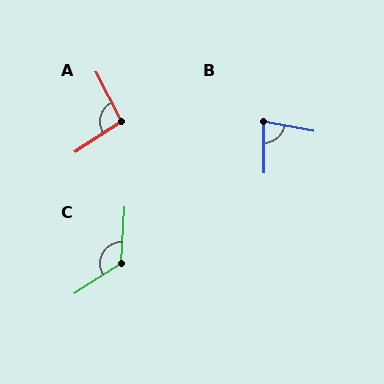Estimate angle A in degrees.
Approximately 96 degrees.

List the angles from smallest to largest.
B (78°), A (96°), C (126°).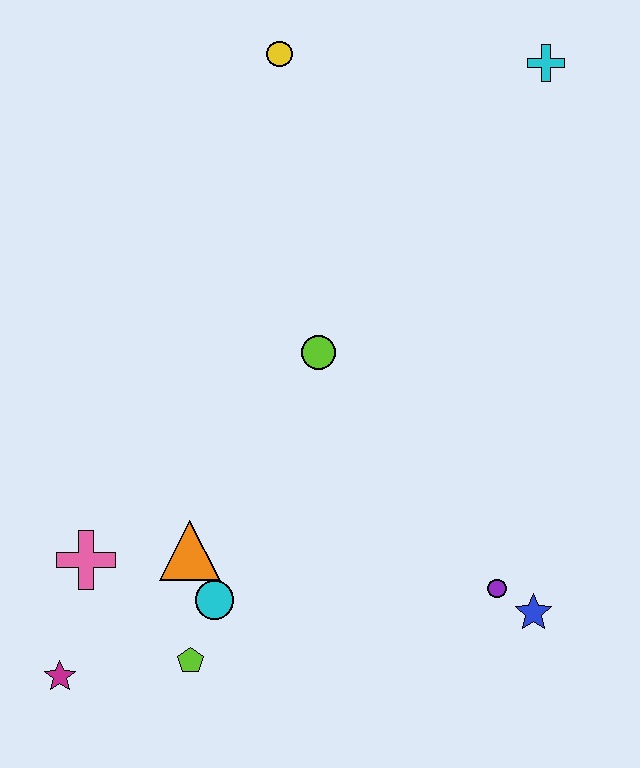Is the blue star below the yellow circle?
Yes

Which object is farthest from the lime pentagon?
The cyan cross is farthest from the lime pentagon.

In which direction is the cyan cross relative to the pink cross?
The cyan cross is above the pink cross.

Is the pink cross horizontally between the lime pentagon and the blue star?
No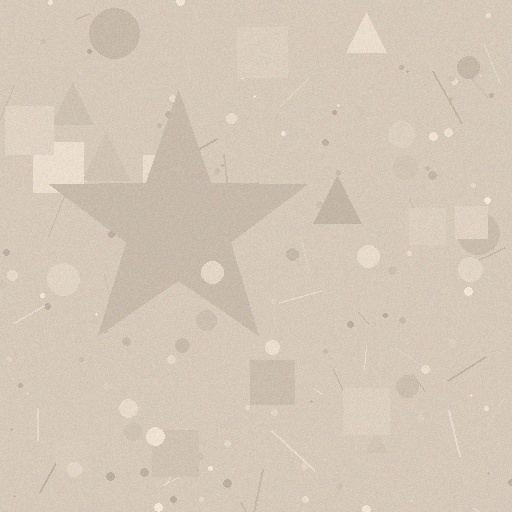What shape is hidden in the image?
A star is hidden in the image.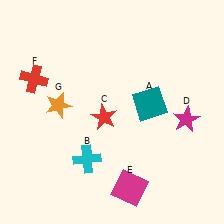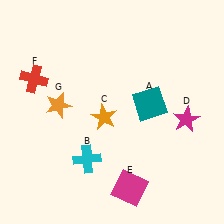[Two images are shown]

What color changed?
The star (C) changed from red in Image 1 to orange in Image 2.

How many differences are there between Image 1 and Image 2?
There is 1 difference between the two images.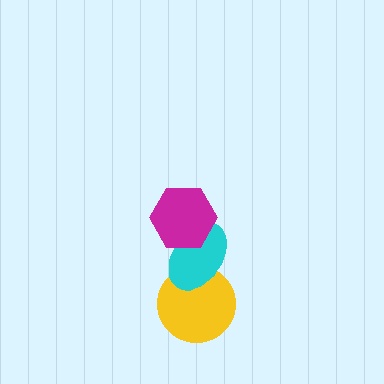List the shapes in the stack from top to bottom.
From top to bottom: the magenta hexagon, the cyan ellipse, the yellow circle.